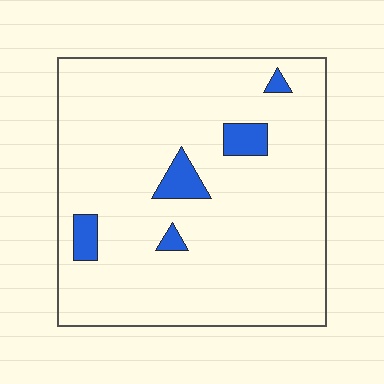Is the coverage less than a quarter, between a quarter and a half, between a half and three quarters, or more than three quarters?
Less than a quarter.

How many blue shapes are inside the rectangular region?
5.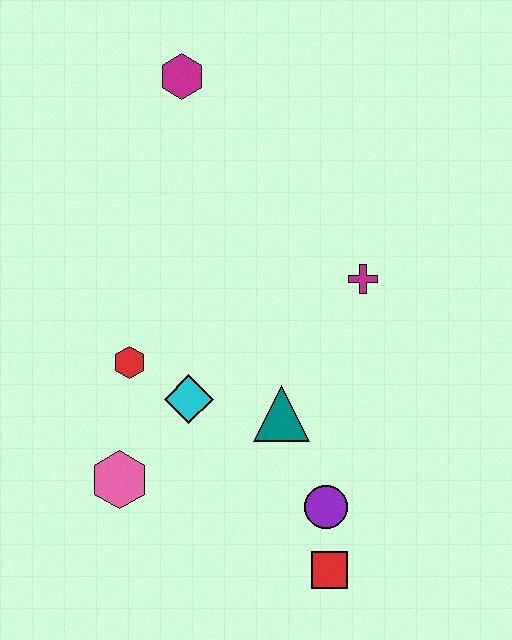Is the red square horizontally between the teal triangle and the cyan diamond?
No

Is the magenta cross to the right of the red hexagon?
Yes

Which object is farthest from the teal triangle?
The magenta hexagon is farthest from the teal triangle.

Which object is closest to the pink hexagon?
The cyan diamond is closest to the pink hexagon.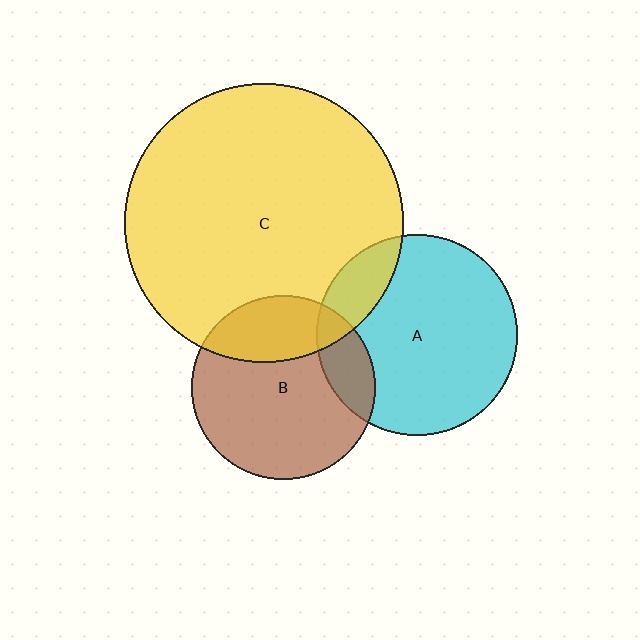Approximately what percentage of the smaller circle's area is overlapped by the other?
Approximately 15%.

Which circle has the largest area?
Circle C (yellow).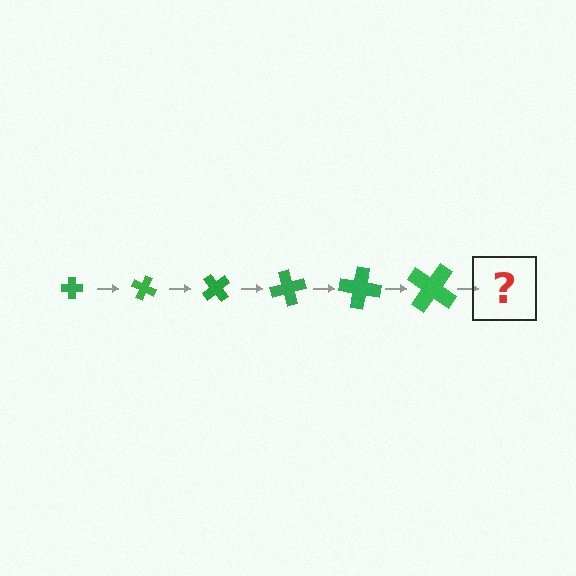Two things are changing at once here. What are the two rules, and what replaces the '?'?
The two rules are that the cross grows larger each step and it rotates 25 degrees each step. The '?' should be a cross, larger than the previous one and rotated 150 degrees from the start.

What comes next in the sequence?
The next element should be a cross, larger than the previous one and rotated 150 degrees from the start.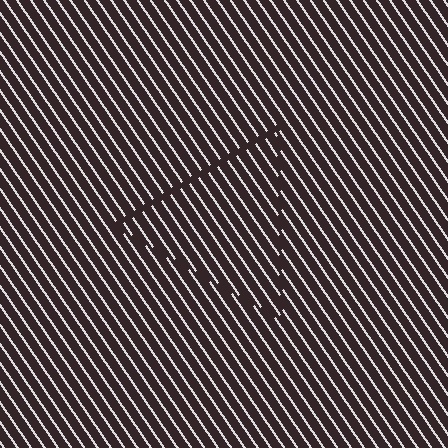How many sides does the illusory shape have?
3 sides — the line-ends trace a triangle.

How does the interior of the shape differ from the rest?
The interior of the shape contains the same grating, shifted by half a period — the contour is defined by the phase discontinuity where line-ends from the inner and outer gratings abut.